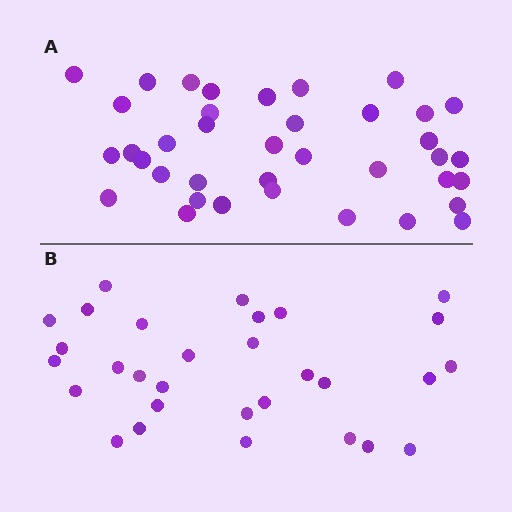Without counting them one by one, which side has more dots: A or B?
Region A (the top region) has more dots.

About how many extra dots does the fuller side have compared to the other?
Region A has roughly 8 or so more dots than region B.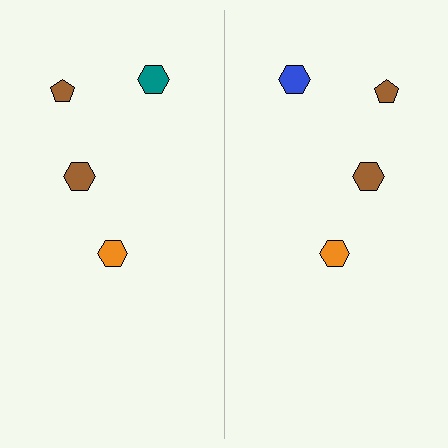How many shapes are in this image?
There are 8 shapes in this image.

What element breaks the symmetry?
The blue hexagon on the right side breaks the symmetry — its mirror counterpart is teal.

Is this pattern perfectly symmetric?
No, the pattern is not perfectly symmetric. The blue hexagon on the right side breaks the symmetry — its mirror counterpart is teal.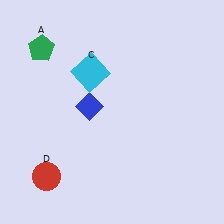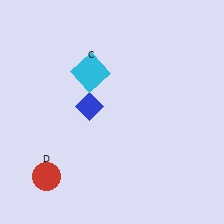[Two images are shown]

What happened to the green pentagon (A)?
The green pentagon (A) was removed in Image 2. It was in the top-left area of Image 1.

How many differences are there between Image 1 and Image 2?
There is 1 difference between the two images.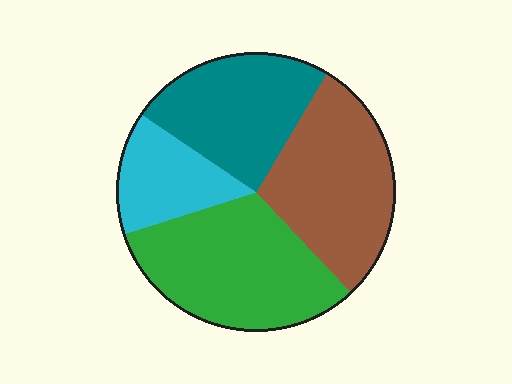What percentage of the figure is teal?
Teal covers roughly 25% of the figure.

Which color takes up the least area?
Cyan, at roughly 15%.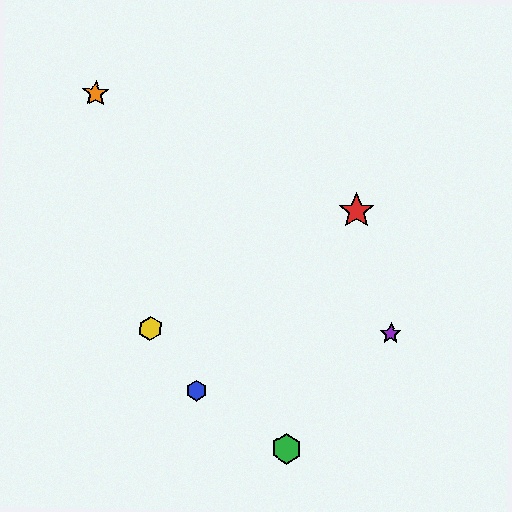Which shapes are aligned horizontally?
The yellow hexagon, the purple star are aligned horizontally.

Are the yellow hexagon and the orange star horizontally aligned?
No, the yellow hexagon is at y≈328 and the orange star is at y≈94.